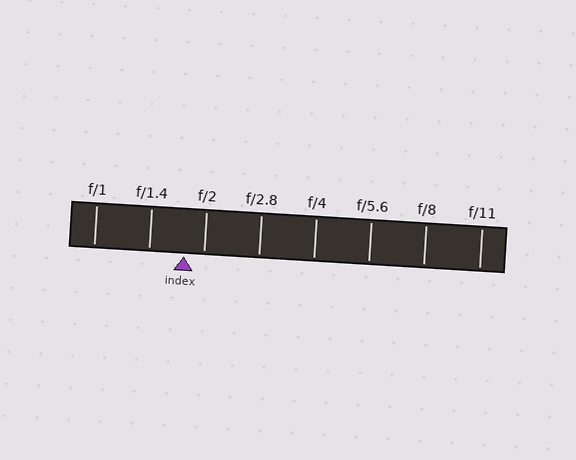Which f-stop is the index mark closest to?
The index mark is closest to f/2.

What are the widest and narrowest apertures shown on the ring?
The widest aperture shown is f/1 and the narrowest is f/11.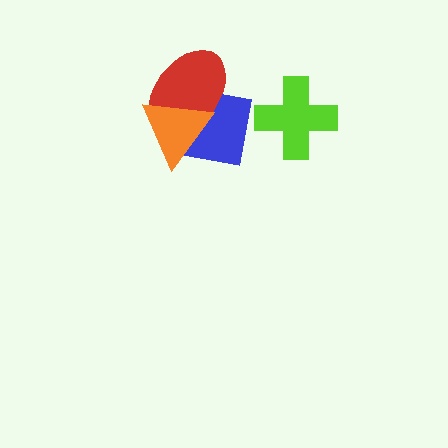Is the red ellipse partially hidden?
Yes, it is partially covered by another shape.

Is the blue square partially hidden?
Yes, it is partially covered by another shape.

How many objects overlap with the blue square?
2 objects overlap with the blue square.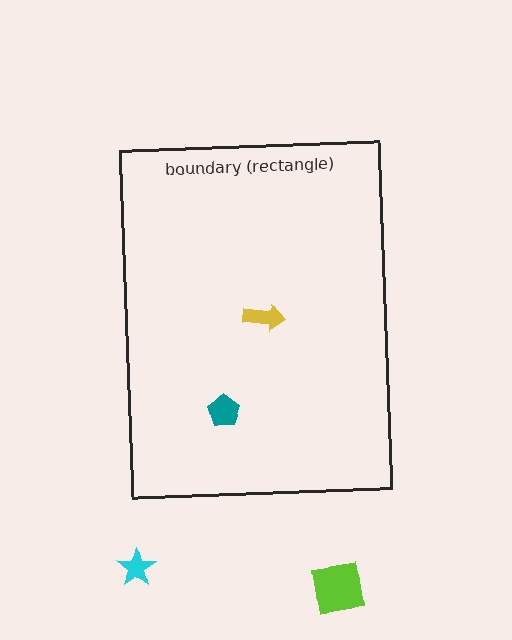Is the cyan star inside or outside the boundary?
Outside.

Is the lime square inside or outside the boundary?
Outside.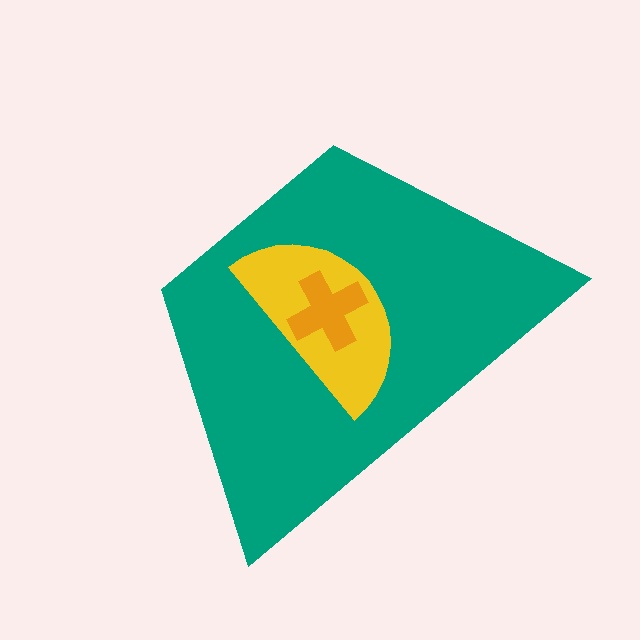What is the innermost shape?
The orange cross.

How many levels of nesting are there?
3.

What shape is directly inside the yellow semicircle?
The orange cross.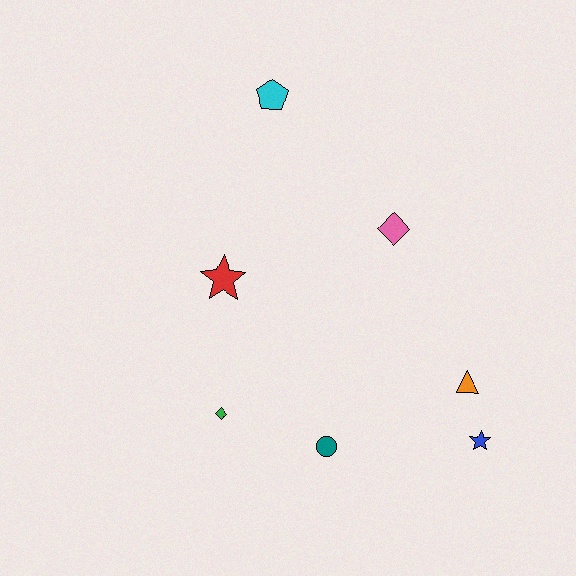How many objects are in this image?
There are 7 objects.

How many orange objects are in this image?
There is 1 orange object.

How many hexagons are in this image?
There are no hexagons.